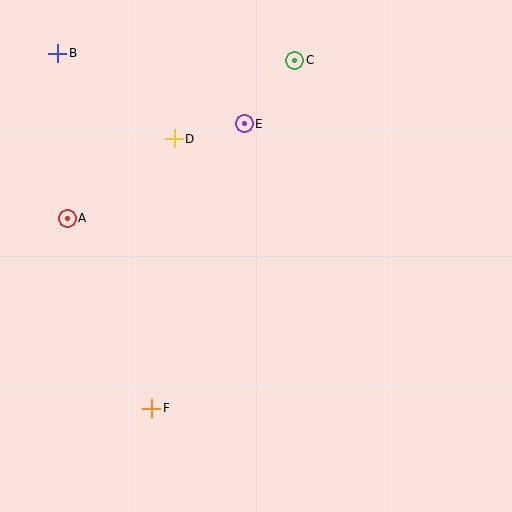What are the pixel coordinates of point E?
Point E is at (244, 124).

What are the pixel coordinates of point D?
Point D is at (174, 139).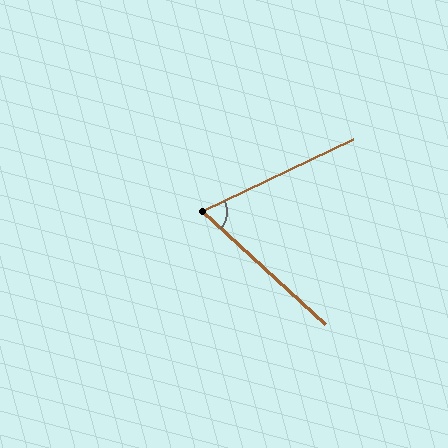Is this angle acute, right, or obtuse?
It is acute.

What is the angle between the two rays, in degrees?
Approximately 68 degrees.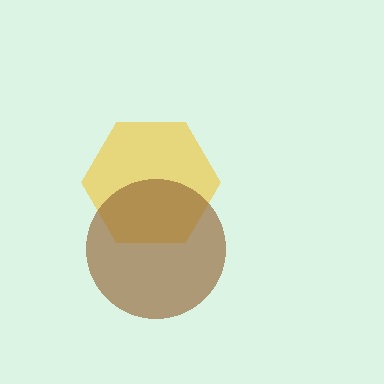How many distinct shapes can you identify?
There are 2 distinct shapes: a yellow hexagon, a brown circle.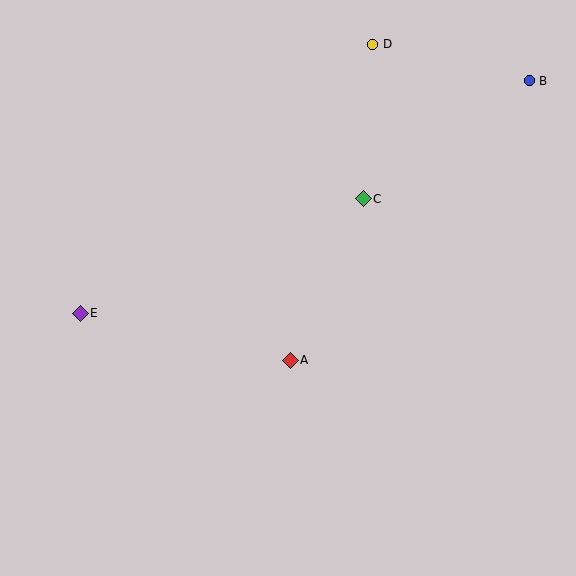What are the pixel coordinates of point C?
Point C is at (363, 199).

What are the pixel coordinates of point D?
Point D is at (373, 44).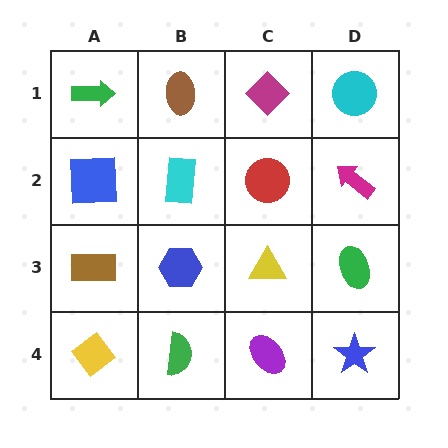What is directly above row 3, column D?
A magenta arrow.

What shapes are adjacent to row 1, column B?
A cyan rectangle (row 2, column B), a green arrow (row 1, column A), a magenta diamond (row 1, column C).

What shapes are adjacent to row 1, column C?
A red circle (row 2, column C), a brown ellipse (row 1, column B), a cyan circle (row 1, column D).